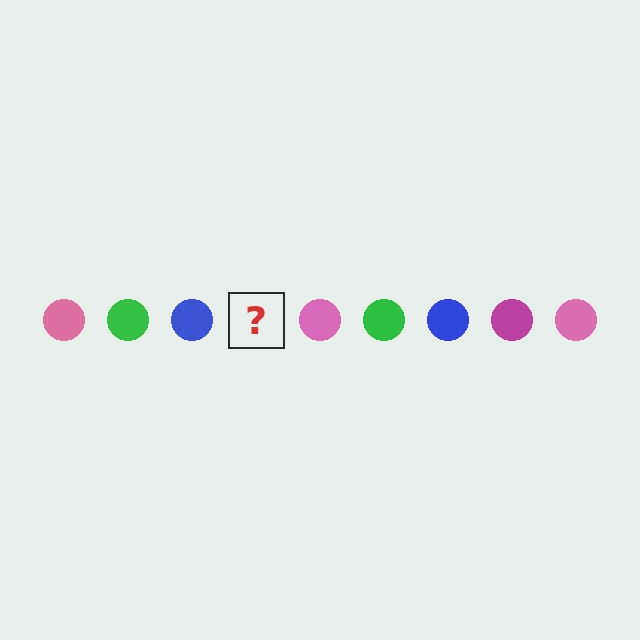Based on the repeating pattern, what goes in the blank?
The blank should be a magenta circle.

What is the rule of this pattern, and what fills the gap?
The rule is that the pattern cycles through pink, green, blue, magenta circles. The gap should be filled with a magenta circle.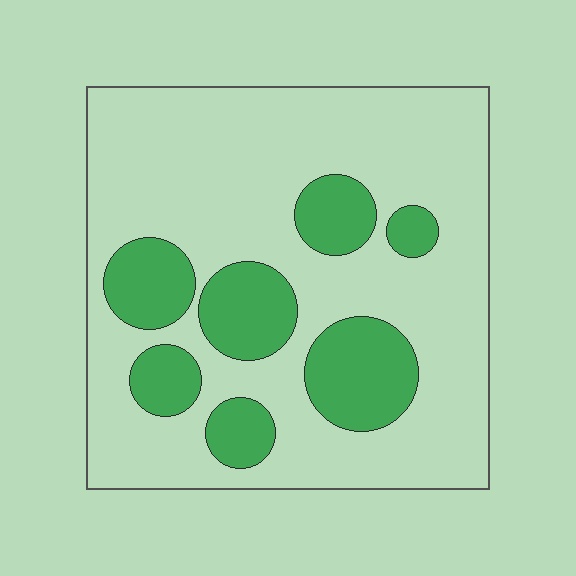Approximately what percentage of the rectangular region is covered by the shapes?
Approximately 25%.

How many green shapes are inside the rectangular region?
7.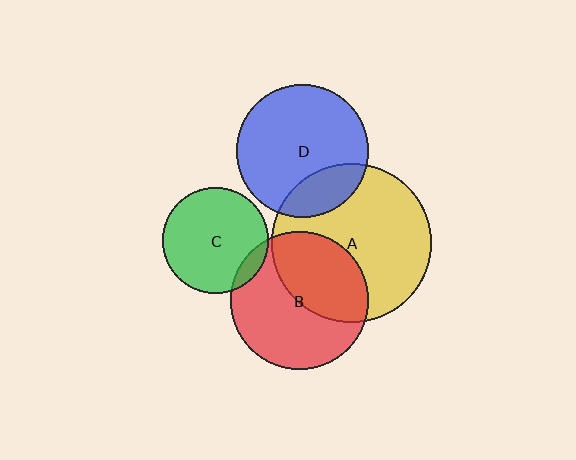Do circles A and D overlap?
Yes.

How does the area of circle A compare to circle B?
Approximately 1.3 times.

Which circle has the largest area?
Circle A (yellow).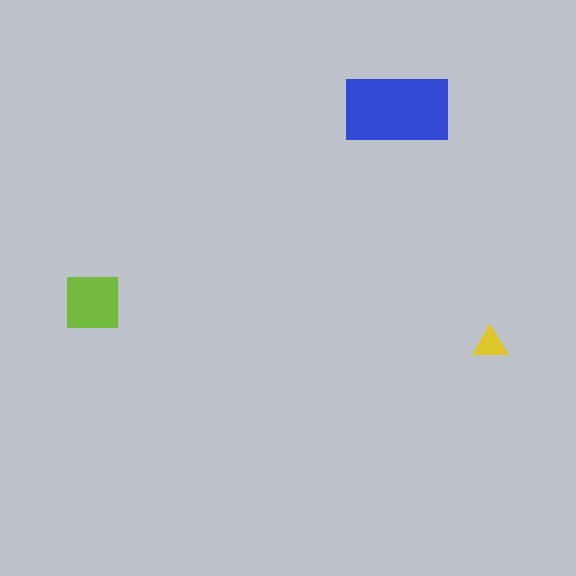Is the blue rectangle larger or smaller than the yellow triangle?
Larger.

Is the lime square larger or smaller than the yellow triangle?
Larger.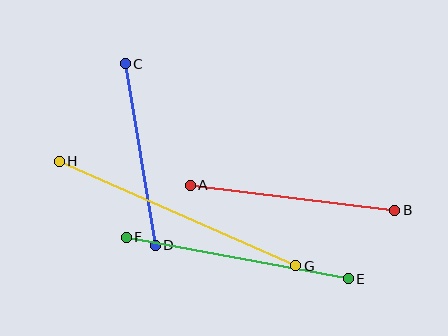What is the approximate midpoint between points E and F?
The midpoint is at approximately (237, 258) pixels.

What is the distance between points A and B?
The distance is approximately 206 pixels.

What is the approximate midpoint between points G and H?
The midpoint is at approximately (177, 214) pixels.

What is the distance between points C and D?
The distance is approximately 184 pixels.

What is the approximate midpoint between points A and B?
The midpoint is at approximately (292, 198) pixels.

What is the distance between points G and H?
The distance is approximately 259 pixels.